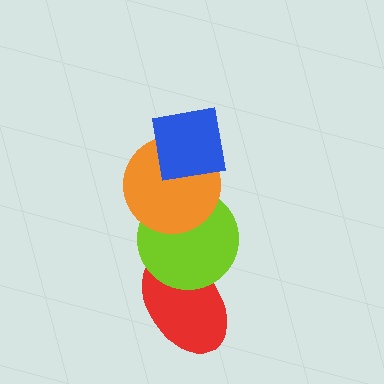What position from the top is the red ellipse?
The red ellipse is 4th from the top.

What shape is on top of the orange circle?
The blue square is on top of the orange circle.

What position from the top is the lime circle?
The lime circle is 3rd from the top.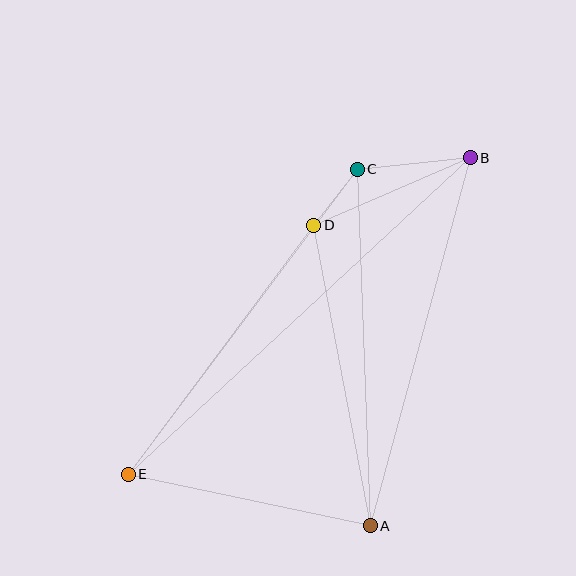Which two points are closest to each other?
Points C and D are closest to each other.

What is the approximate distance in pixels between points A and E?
The distance between A and E is approximately 247 pixels.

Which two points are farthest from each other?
Points B and E are farthest from each other.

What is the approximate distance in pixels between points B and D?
The distance between B and D is approximately 171 pixels.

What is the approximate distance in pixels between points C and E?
The distance between C and E is approximately 382 pixels.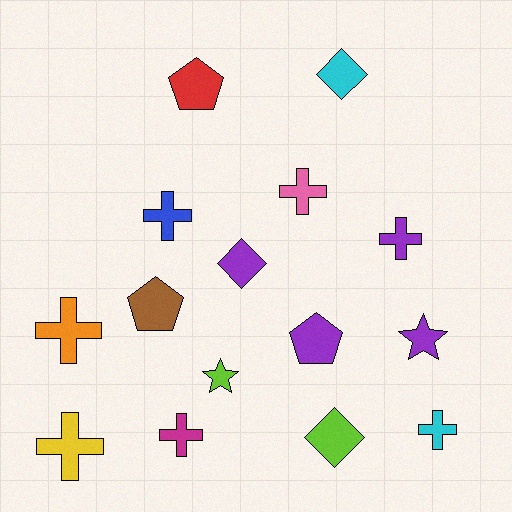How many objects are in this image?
There are 15 objects.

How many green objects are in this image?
There are no green objects.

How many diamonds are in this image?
There are 3 diamonds.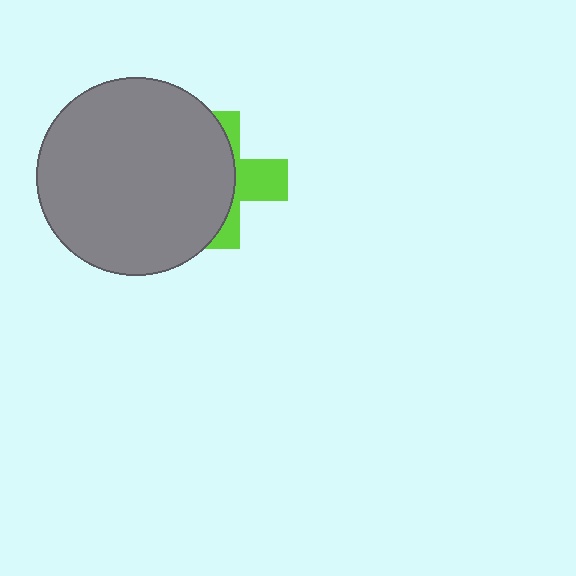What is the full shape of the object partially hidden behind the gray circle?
The partially hidden object is a lime cross.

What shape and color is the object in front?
The object in front is a gray circle.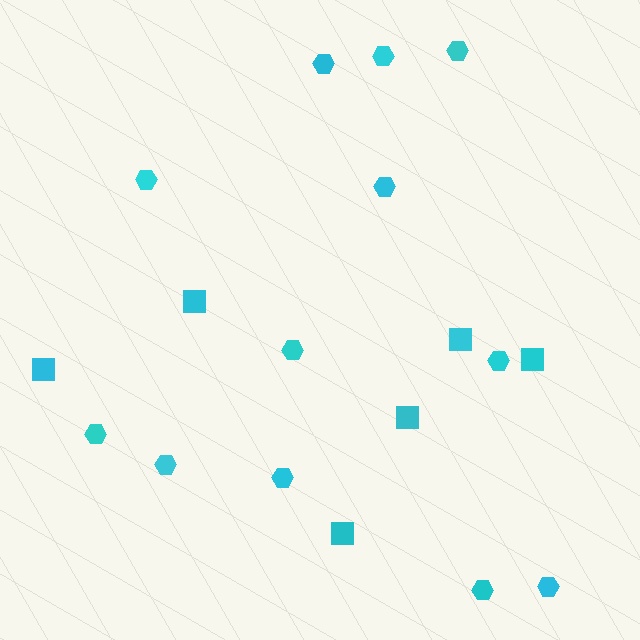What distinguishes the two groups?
There are 2 groups: one group of hexagons (12) and one group of squares (6).